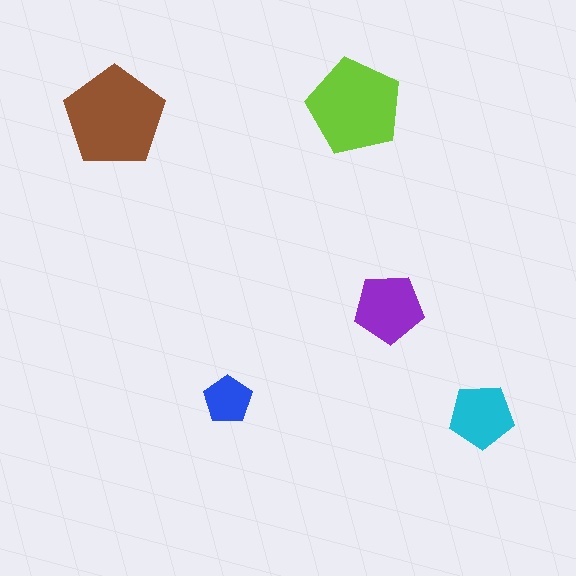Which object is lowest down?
The cyan pentagon is bottommost.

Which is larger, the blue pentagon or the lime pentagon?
The lime one.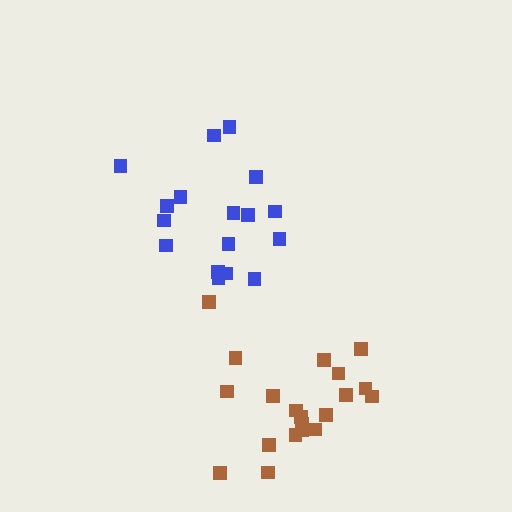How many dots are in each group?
Group 1: 17 dots, Group 2: 20 dots (37 total).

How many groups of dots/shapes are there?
There are 2 groups.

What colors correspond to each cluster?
The clusters are colored: blue, brown.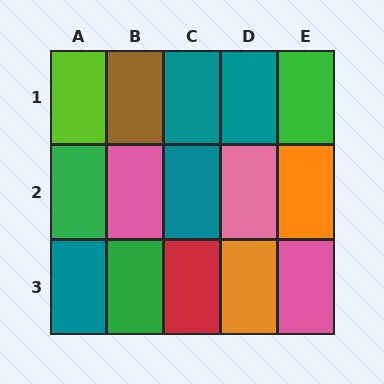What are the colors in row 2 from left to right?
Green, pink, teal, pink, orange.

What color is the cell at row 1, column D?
Teal.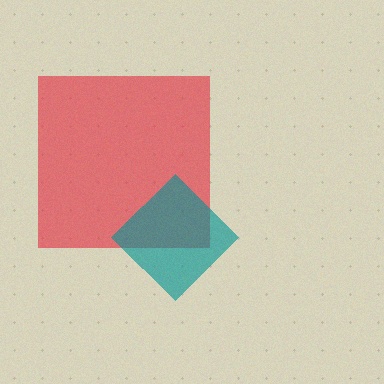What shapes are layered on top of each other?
The layered shapes are: a red square, a teal diamond.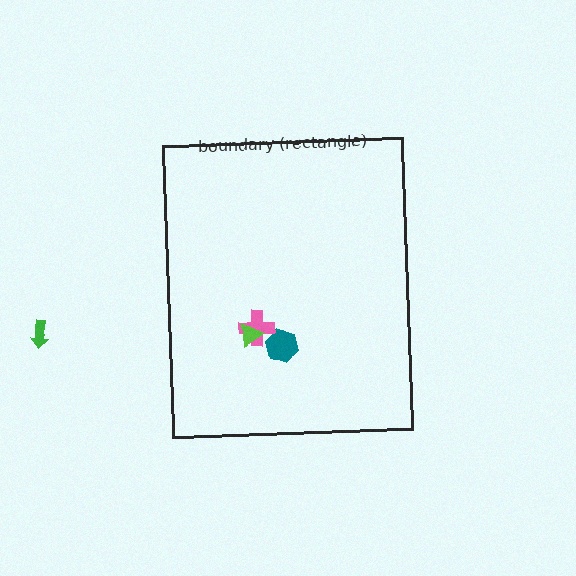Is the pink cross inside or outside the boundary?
Inside.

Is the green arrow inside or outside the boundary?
Outside.